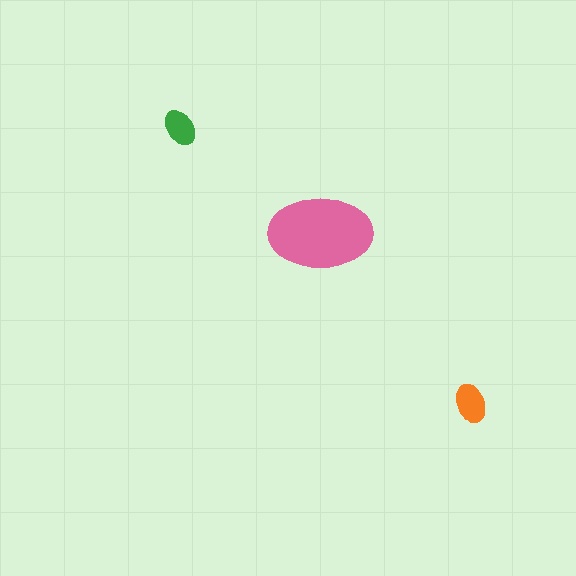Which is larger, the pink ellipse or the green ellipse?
The pink one.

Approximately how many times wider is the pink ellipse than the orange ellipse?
About 2.5 times wider.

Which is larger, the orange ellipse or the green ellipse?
The orange one.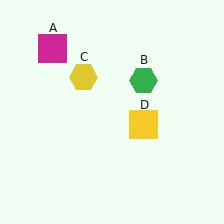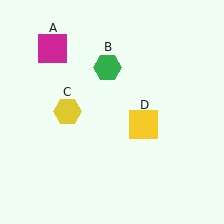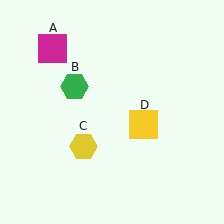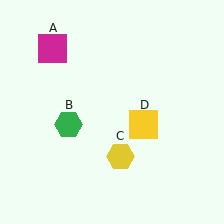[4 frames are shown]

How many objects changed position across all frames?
2 objects changed position: green hexagon (object B), yellow hexagon (object C).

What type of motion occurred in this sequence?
The green hexagon (object B), yellow hexagon (object C) rotated counterclockwise around the center of the scene.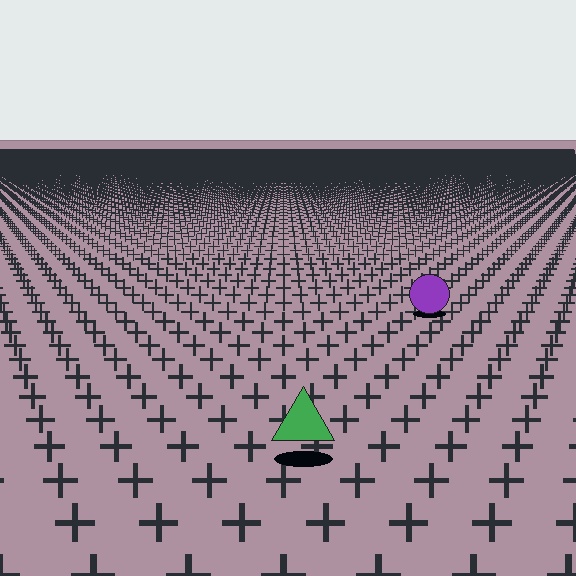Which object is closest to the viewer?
The green triangle is closest. The texture marks near it are larger and more spread out.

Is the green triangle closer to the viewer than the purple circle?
Yes. The green triangle is closer — you can tell from the texture gradient: the ground texture is coarser near it.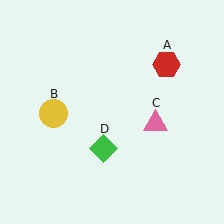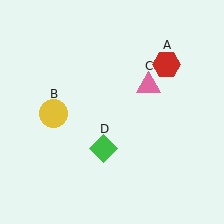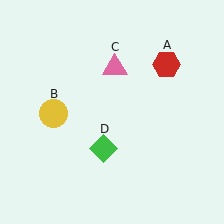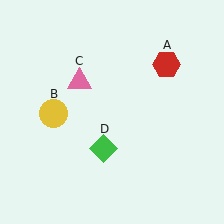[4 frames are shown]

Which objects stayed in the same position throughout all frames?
Red hexagon (object A) and yellow circle (object B) and green diamond (object D) remained stationary.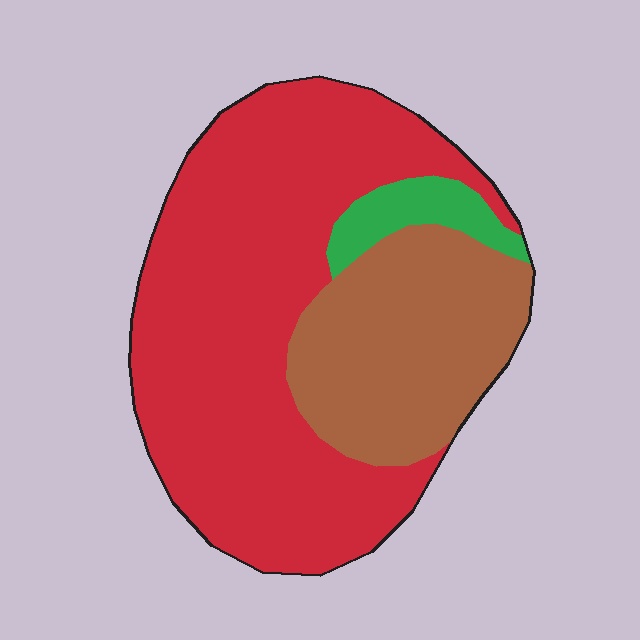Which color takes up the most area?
Red, at roughly 65%.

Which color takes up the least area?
Green, at roughly 5%.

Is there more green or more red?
Red.